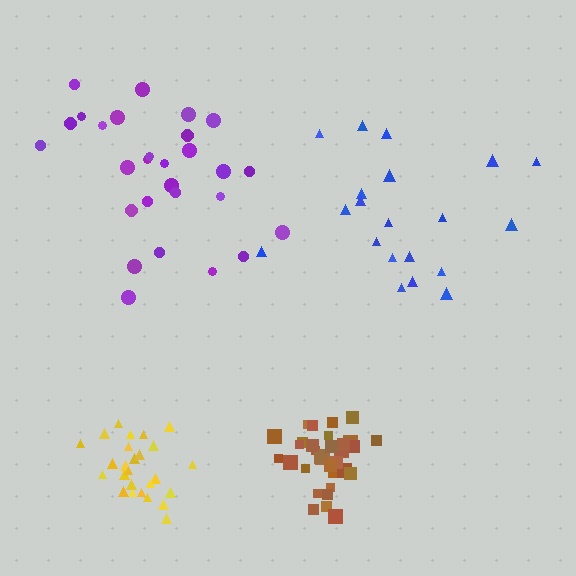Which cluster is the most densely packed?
Brown.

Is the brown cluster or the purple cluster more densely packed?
Brown.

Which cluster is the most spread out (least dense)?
Blue.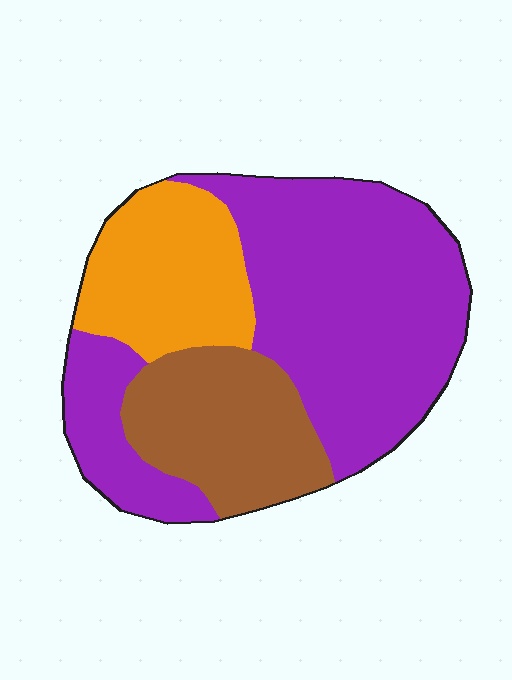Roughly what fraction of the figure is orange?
Orange covers 21% of the figure.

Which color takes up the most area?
Purple, at roughly 55%.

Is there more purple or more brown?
Purple.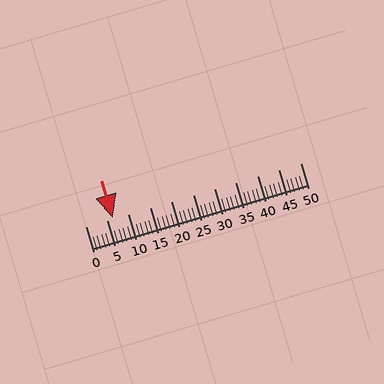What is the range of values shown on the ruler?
The ruler shows values from 0 to 50.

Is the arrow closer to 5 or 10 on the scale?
The arrow is closer to 5.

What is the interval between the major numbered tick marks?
The major tick marks are spaced 5 units apart.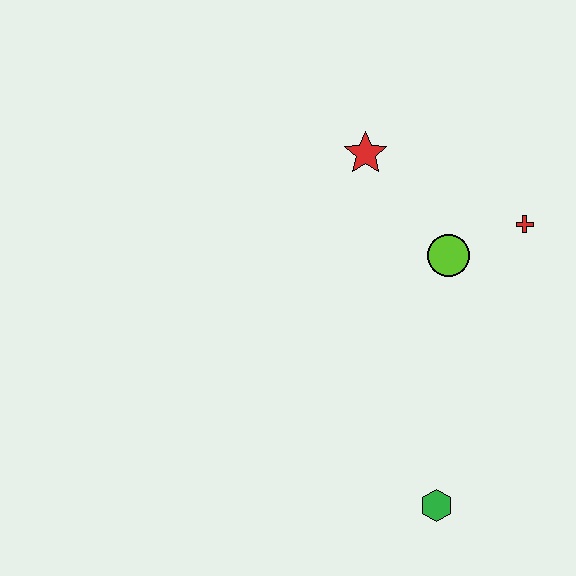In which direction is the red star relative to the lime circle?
The red star is above the lime circle.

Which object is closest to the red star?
The lime circle is closest to the red star.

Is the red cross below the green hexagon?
No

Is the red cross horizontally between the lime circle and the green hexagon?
No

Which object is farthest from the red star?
The green hexagon is farthest from the red star.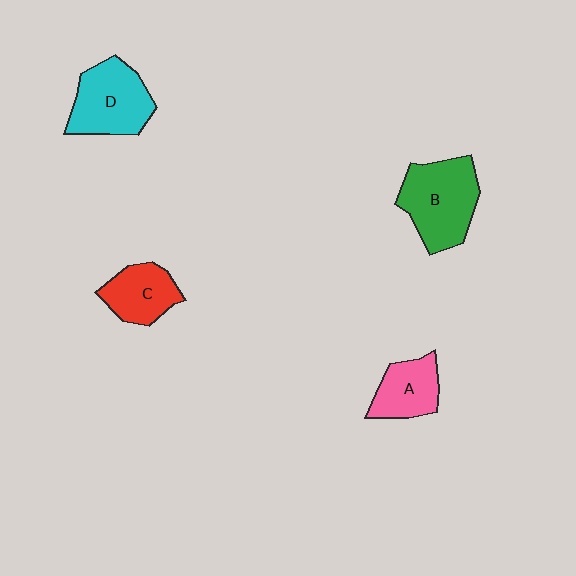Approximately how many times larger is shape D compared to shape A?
Approximately 1.5 times.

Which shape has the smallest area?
Shape A (pink).